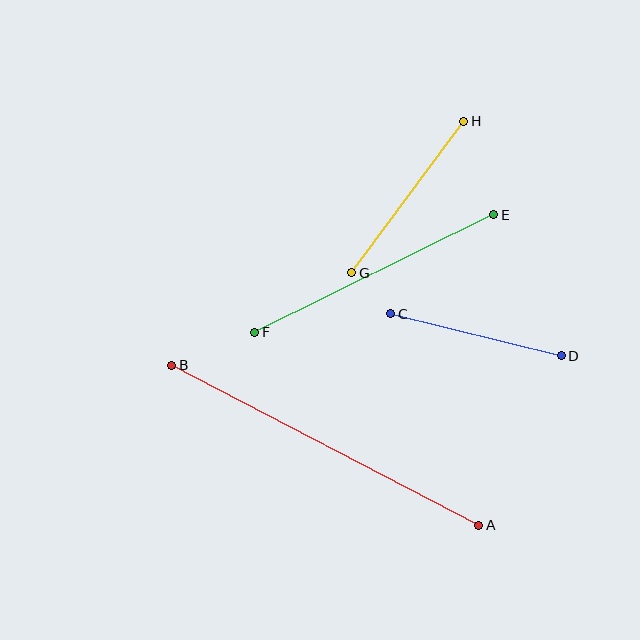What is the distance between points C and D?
The distance is approximately 176 pixels.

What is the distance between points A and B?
The distance is approximately 346 pixels.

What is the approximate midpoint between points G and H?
The midpoint is at approximately (408, 197) pixels.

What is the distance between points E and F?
The distance is approximately 266 pixels.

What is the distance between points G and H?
The distance is approximately 188 pixels.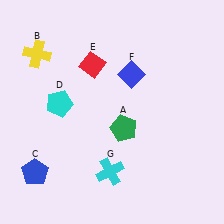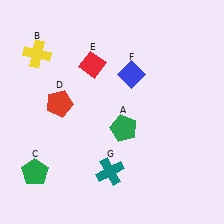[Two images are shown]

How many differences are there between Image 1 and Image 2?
There are 3 differences between the two images.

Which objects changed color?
C changed from blue to green. D changed from cyan to red. G changed from cyan to teal.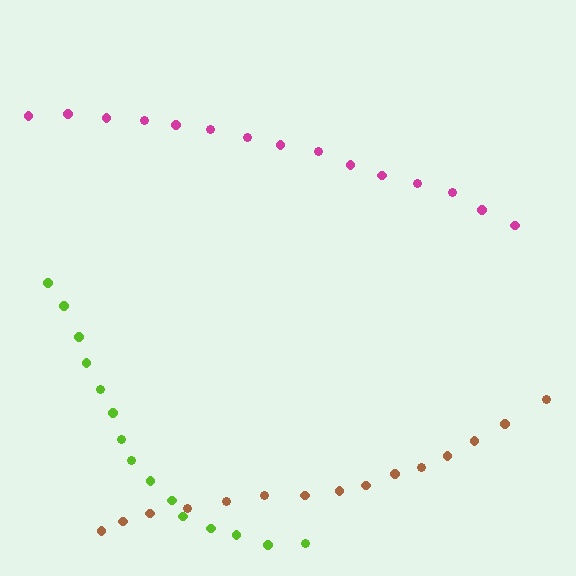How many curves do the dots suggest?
There are 3 distinct paths.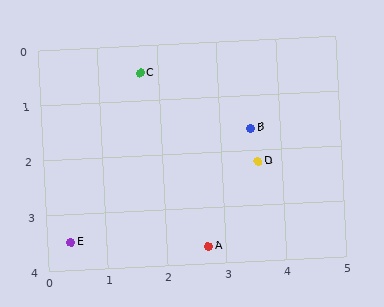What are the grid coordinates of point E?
Point E is at approximately (0.4, 3.5).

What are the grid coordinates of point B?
Point B is at approximately (3.5, 1.6).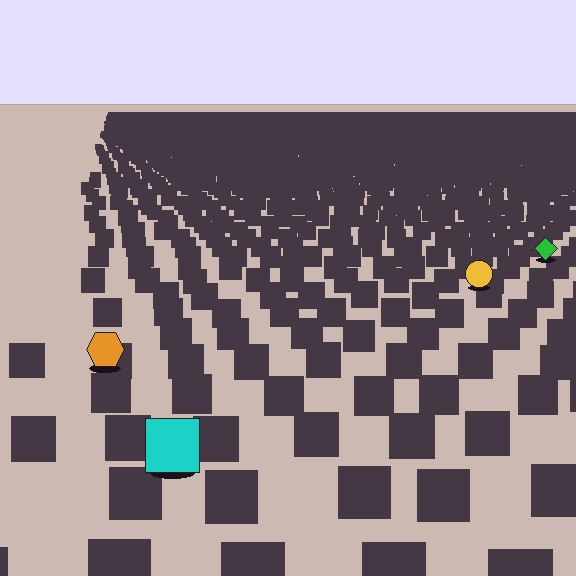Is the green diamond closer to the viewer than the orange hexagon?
No. The orange hexagon is closer — you can tell from the texture gradient: the ground texture is coarser near it.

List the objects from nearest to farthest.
From nearest to farthest: the cyan square, the orange hexagon, the yellow circle, the green diamond.